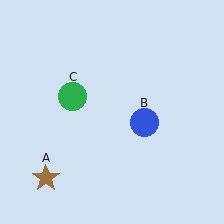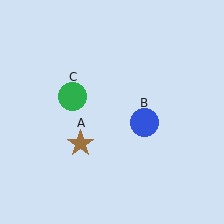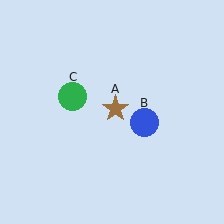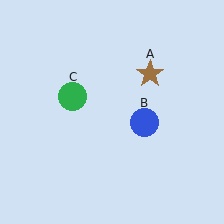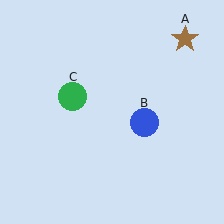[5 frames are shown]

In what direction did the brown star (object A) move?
The brown star (object A) moved up and to the right.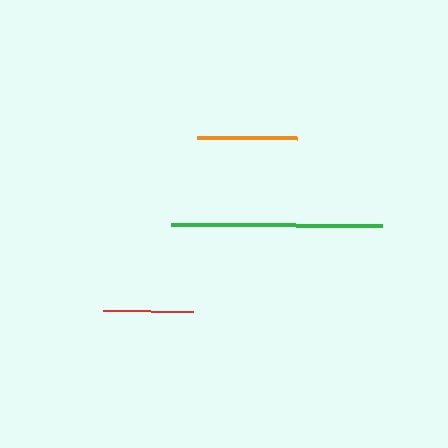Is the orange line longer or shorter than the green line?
The green line is longer than the orange line.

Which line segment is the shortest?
The red line is the shortest at approximately 90 pixels.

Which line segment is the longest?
The green line is the longest at approximately 211 pixels.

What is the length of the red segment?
The red segment is approximately 90 pixels long.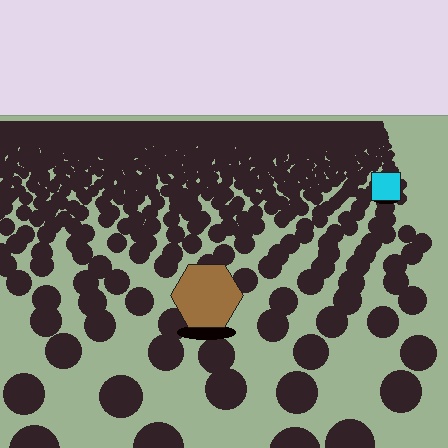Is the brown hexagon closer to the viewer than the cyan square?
Yes. The brown hexagon is closer — you can tell from the texture gradient: the ground texture is coarser near it.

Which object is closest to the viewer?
The brown hexagon is closest. The texture marks near it are larger and more spread out.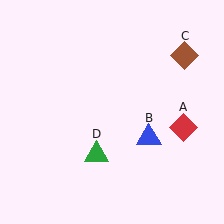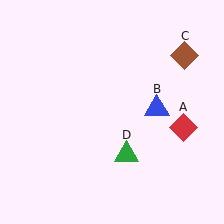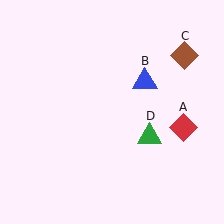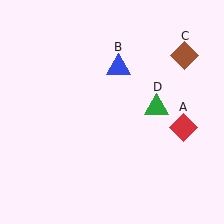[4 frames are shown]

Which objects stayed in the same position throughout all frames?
Red diamond (object A) and brown diamond (object C) remained stationary.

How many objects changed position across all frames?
2 objects changed position: blue triangle (object B), green triangle (object D).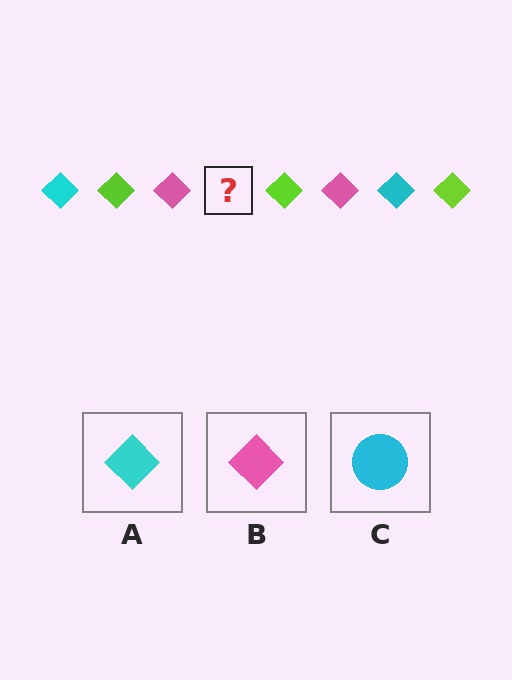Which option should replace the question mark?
Option A.